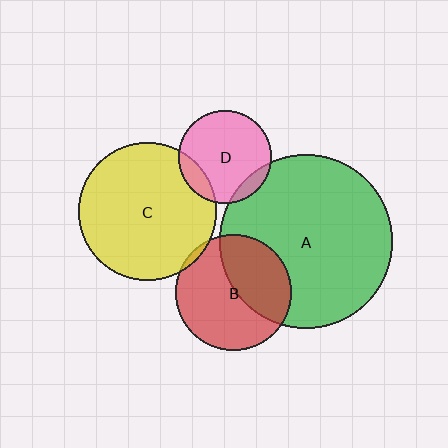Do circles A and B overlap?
Yes.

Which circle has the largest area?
Circle A (green).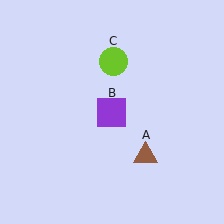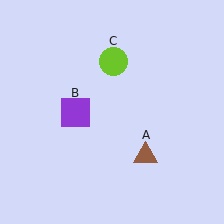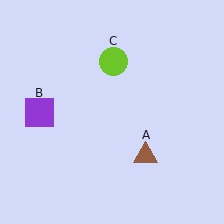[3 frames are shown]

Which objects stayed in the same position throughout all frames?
Brown triangle (object A) and lime circle (object C) remained stationary.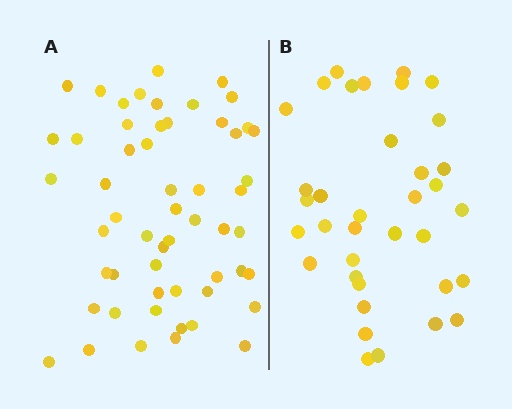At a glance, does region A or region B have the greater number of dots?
Region A (the left region) has more dots.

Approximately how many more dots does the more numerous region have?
Region A has approximately 20 more dots than region B.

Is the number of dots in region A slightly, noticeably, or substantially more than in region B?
Region A has substantially more. The ratio is roughly 1.5 to 1.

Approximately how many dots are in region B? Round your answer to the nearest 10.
About 40 dots. (The exact count is 36, which rounds to 40.)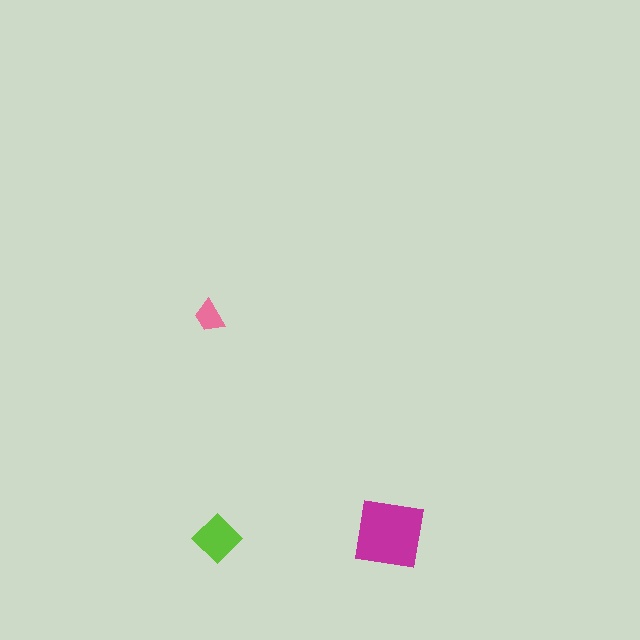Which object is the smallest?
The pink trapezoid.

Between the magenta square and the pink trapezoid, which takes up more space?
The magenta square.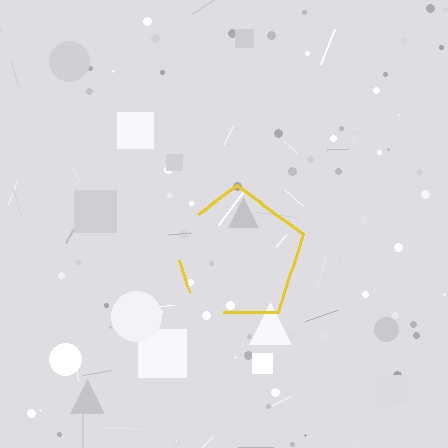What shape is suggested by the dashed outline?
The dashed outline suggests a pentagon.